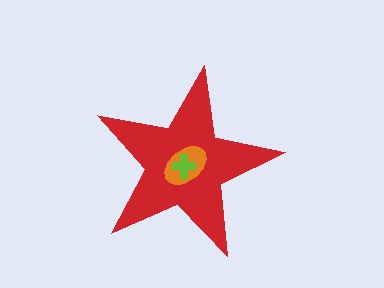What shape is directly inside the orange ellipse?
The lime cross.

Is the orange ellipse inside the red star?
Yes.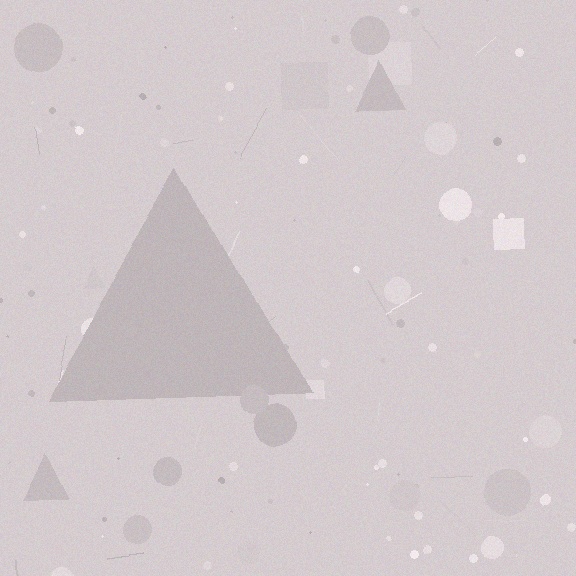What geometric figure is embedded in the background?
A triangle is embedded in the background.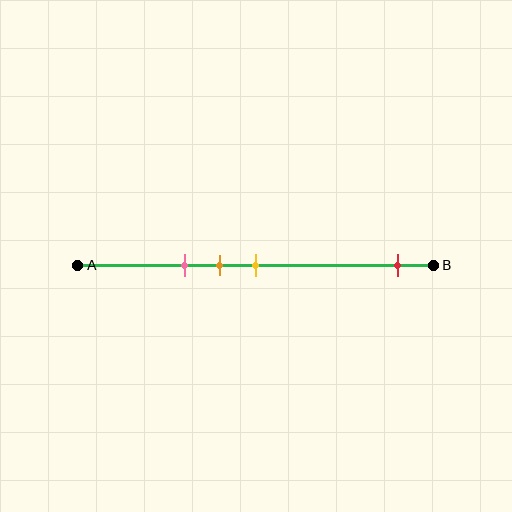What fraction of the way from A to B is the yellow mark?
The yellow mark is approximately 50% (0.5) of the way from A to B.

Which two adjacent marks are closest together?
The orange and yellow marks are the closest adjacent pair.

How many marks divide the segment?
There are 4 marks dividing the segment.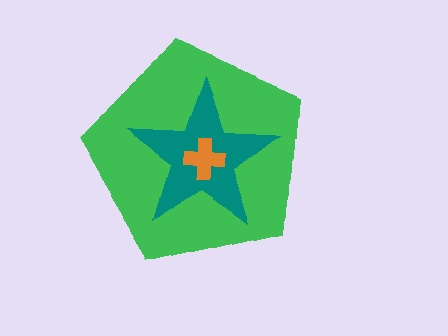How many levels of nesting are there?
3.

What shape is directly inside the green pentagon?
The teal star.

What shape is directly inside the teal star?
The orange cross.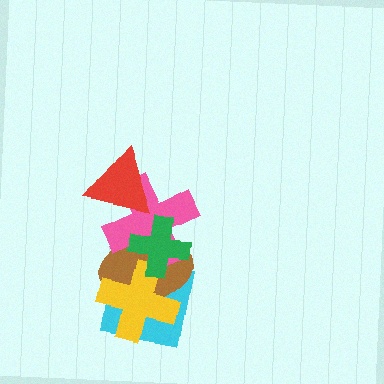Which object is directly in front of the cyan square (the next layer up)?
The brown ellipse is directly in front of the cyan square.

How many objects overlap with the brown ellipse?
4 objects overlap with the brown ellipse.